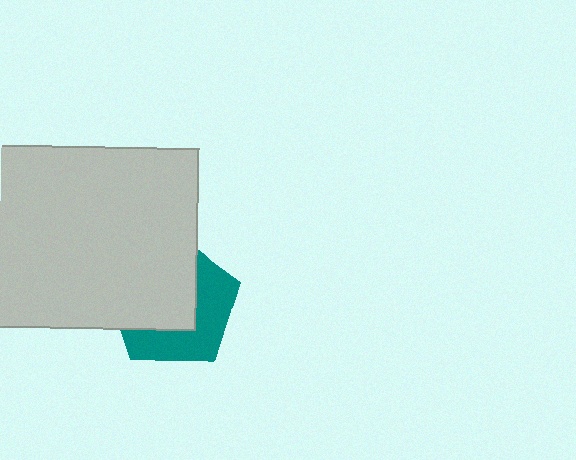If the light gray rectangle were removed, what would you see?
You would see the complete teal pentagon.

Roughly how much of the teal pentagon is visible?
A small part of it is visible (roughly 44%).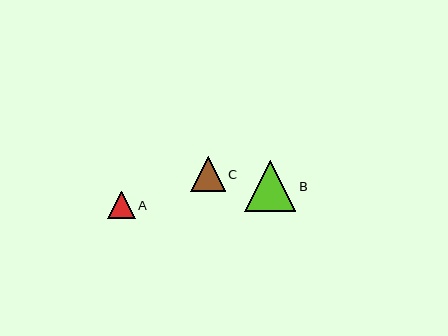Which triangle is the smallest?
Triangle A is the smallest with a size of approximately 27 pixels.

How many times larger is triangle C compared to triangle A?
Triangle C is approximately 1.3 times the size of triangle A.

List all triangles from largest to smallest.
From largest to smallest: B, C, A.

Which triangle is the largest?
Triangle B is the largest with a size of approximately 51 pixels.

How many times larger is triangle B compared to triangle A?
Triangle B is approximately 1.9 times the size of triangle A.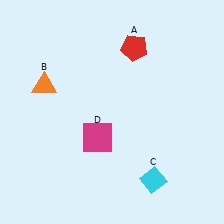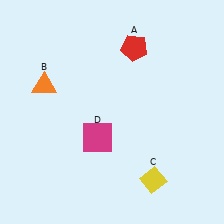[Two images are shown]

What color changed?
The diamond (C) changed from cyan in Image 1 to yellow in Image 2.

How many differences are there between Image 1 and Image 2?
There is 1 difference between the two images.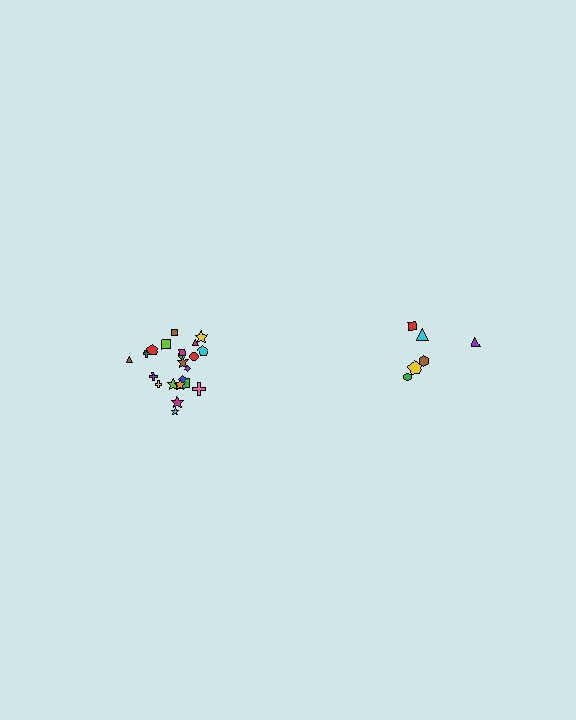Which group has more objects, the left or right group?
The left group.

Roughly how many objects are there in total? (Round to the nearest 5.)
Roughly 30 objects in total.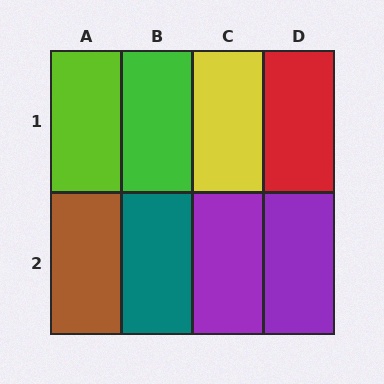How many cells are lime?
1 cell is lime.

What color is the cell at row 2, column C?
Purple.